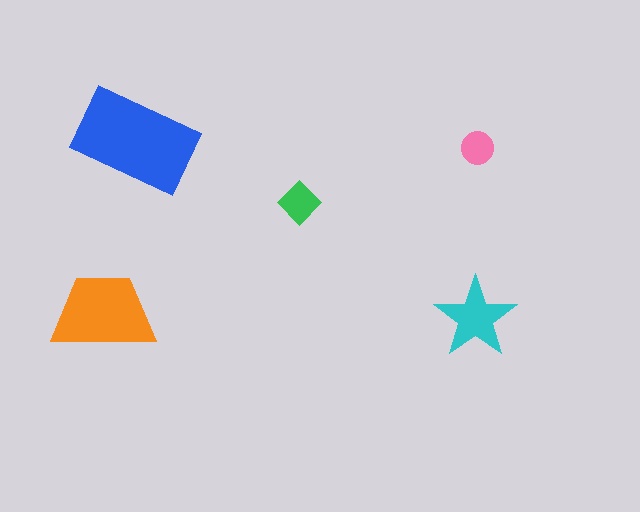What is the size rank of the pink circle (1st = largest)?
5th.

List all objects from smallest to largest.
The pink circle, the green diamond, the cyan star, the orange trapezoid, the blue rectangle.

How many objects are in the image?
There are 5 objects in the image.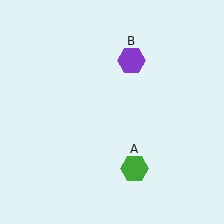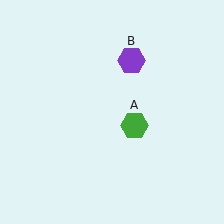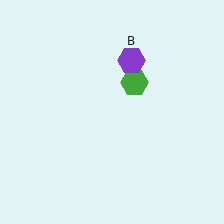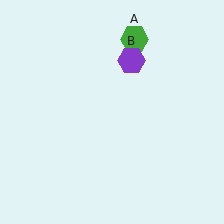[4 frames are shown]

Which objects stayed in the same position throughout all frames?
Purple hexagon (object B) remained stationary.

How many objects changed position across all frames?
1 object changed position: green hexagon (object A).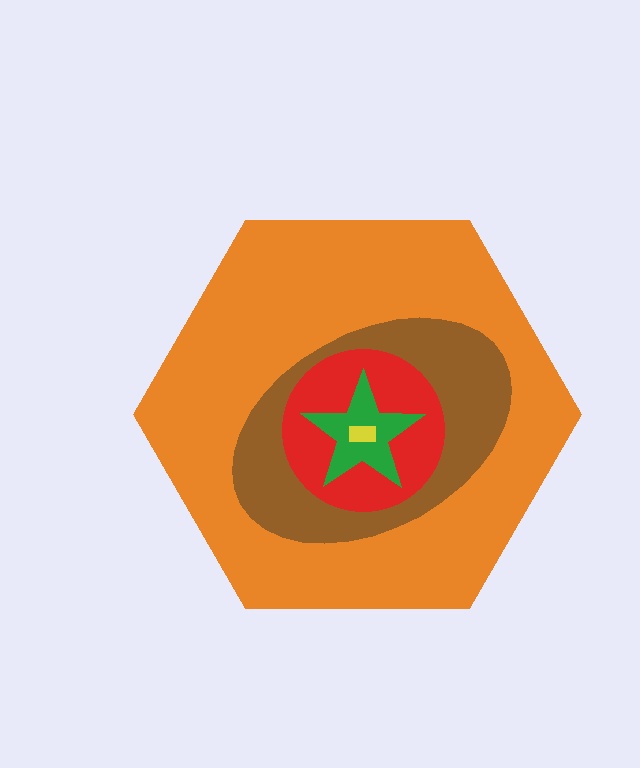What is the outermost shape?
The orange hexagon.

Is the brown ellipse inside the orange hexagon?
Yes.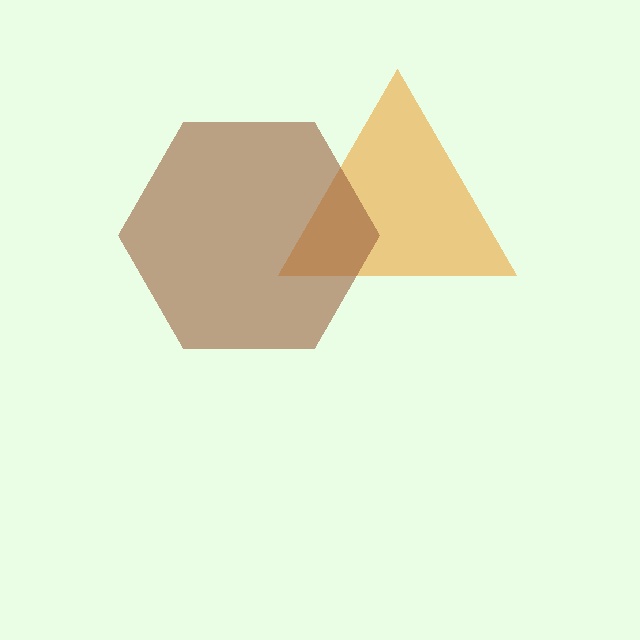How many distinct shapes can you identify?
There are 2 distinct shapes: an orange triangle, a brown hexagon.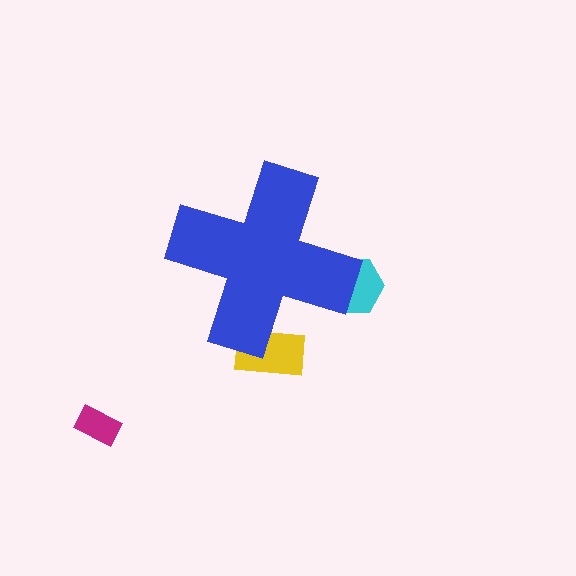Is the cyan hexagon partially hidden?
Yes, the cyan hexagon is partially hidden behind the blue cross.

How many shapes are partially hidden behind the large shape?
2 shapes are partially hidden.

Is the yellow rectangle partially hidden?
Yes, the yellow rectangle is partially hidden behind the blue cross.